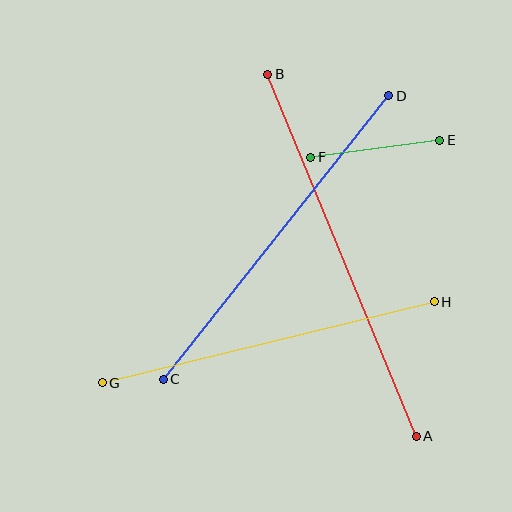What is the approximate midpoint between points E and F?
The midpoint is at approximately (375, 149) pixels.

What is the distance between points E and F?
The distance is approximately 130 pixels.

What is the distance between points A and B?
The distance is approximately 392 pixels.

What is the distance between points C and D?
The distance is approximately 362 pixels.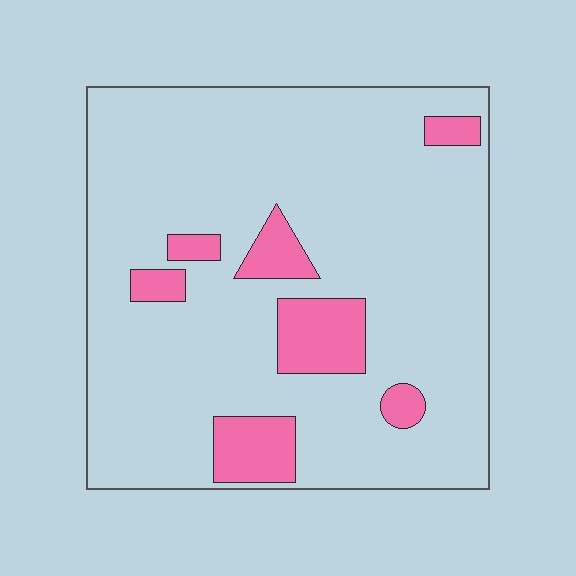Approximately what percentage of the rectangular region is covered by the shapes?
Approximately 15%.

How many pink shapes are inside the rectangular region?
7.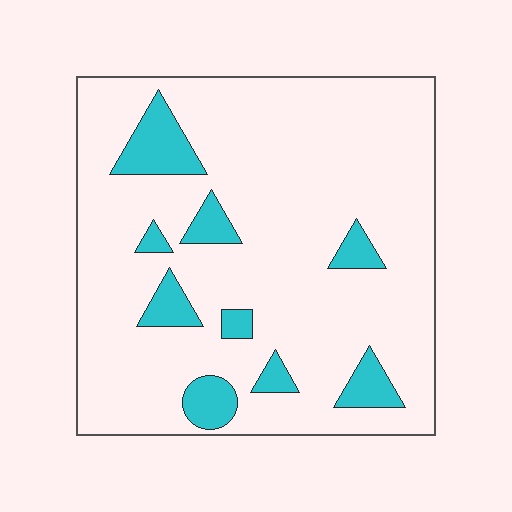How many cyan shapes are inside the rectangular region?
9.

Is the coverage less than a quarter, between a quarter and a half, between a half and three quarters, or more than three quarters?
Less than a quarter.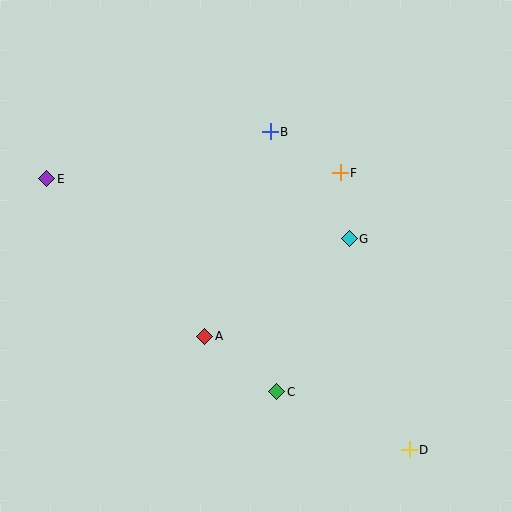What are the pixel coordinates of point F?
Point F is at (340, 173).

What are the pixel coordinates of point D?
Point D is at (409, 450).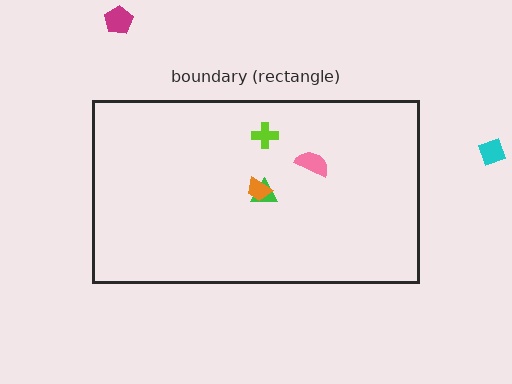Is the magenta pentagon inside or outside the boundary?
Outside.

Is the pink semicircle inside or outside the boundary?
Inside.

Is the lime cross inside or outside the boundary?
Inside.